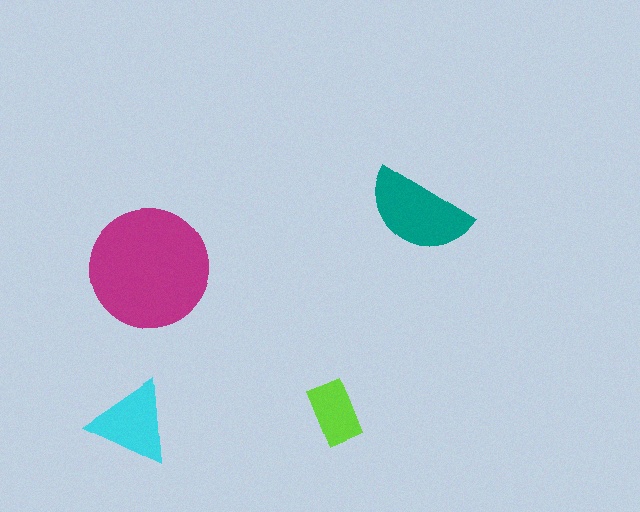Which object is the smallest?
The lime rectangle.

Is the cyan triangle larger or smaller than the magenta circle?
Smaller.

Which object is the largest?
The magenta circle.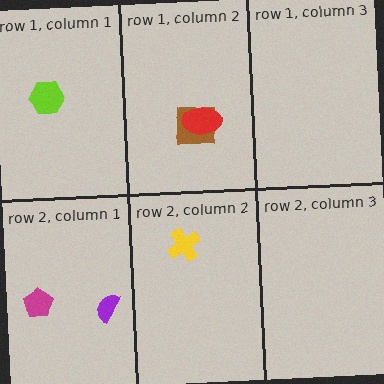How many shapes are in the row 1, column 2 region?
2.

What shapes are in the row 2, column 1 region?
The purple semicircle, the magenta pentagon.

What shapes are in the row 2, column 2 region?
The yellow cross.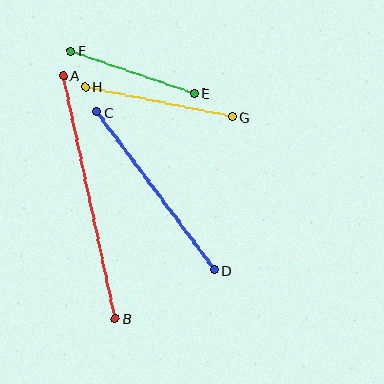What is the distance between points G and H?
The distance is approximately 150 pixels.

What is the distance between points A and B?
The distance is approximately 249 pixels.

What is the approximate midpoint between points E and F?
The midpoint is at approximately (133, 72) pixels.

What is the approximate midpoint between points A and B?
The midpoint is at approximately (89, 197) pixels.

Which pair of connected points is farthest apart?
Points A and B are farthest apart.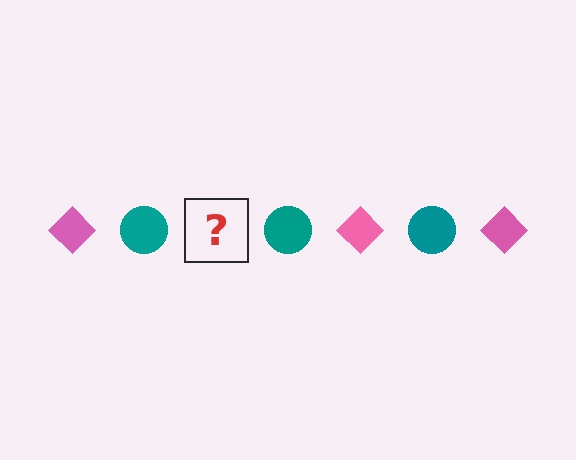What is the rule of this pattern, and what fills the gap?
The rule is that the pattern alternates between pink diamond and teal circle. The gap should be filled with a pink diamond.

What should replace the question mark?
The question mark should be replaced with a pink diamond.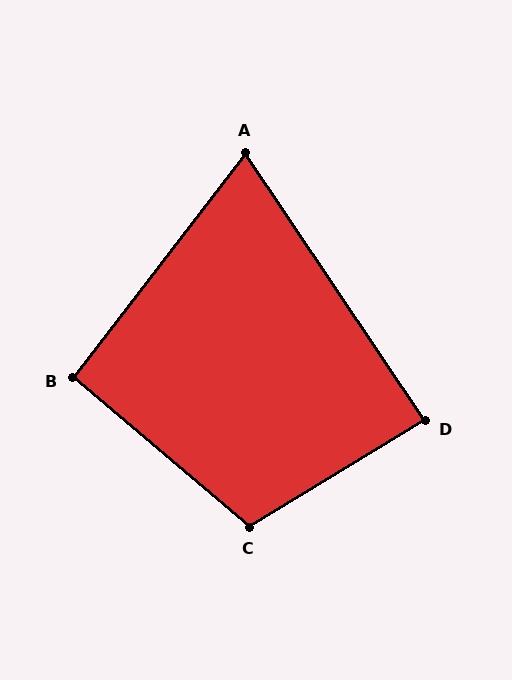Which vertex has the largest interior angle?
C, at approximately 108 degrees.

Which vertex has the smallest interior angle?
A, at approximately 72 degrees.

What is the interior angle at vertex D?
Approximately 87 degrees (approximately right).